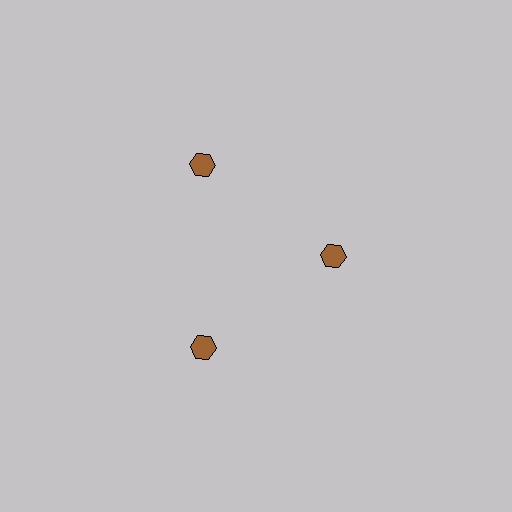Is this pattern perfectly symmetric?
No. The 3 brown hexagons are arranged in a ring, but one element near the 3 o'clock position is pulled inward toward the center, breaking the 3-fold rotational symmetry.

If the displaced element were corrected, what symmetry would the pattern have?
It would have 3-fold rotational symmetry — the pattern would map onto itself every 120 degrees.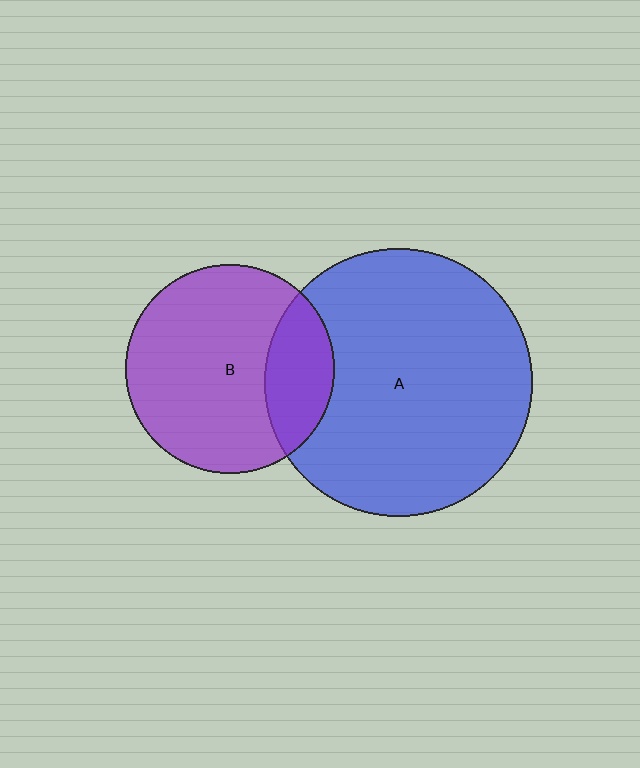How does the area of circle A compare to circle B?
Approximately 1.7 times.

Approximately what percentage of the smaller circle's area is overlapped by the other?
Approximately 25%.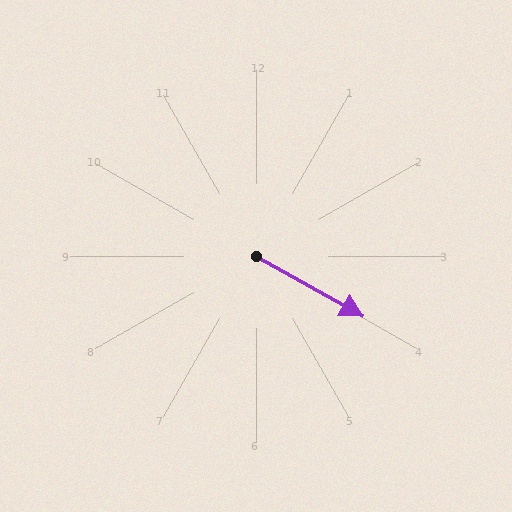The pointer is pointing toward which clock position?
Roughly 4 o'clock.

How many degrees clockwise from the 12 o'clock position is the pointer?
Approximately 119 degrees.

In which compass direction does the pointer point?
Southeast.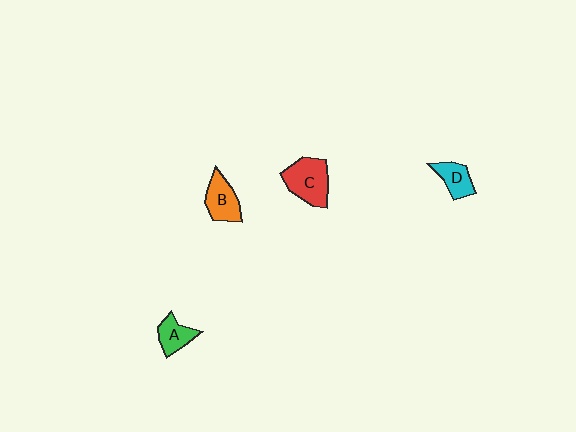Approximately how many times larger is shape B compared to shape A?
Approximately 1.3 times.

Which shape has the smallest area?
Shape A (green).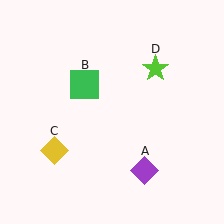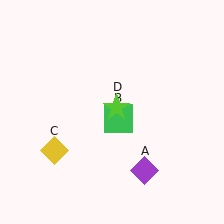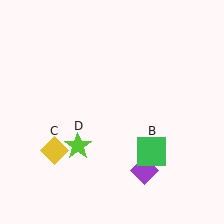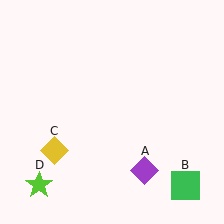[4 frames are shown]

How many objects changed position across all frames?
2 objects changed position: green square (object B), lime star (object D).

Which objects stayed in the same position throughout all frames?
Purple diamond (object A) and yellow diamond (object C) remained stationary.